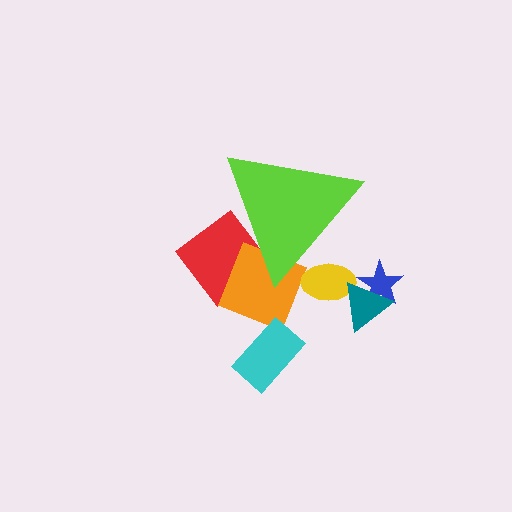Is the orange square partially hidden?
Yes, the orange square is partially hidden behind the lime triangle.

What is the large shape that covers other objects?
A lime triangle.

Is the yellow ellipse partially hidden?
Yes, the yellow ellipse is partially hidden behind the lime triangle.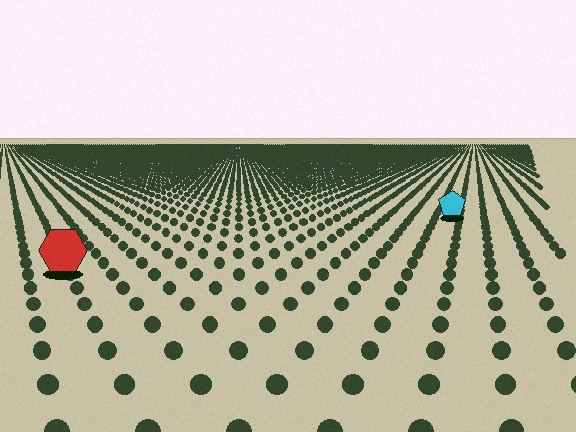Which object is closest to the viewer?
The red hexagon is closest. The texture marks near it are larger and more spread out.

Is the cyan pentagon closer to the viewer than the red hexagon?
No. The red hexagon is closer — you can tell from the texture gradient: the ground texture is coarser near it.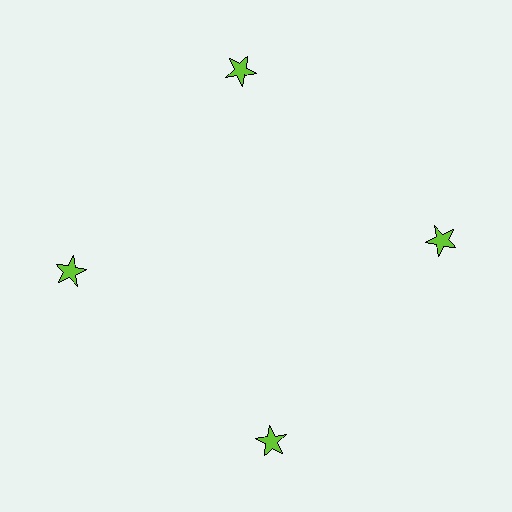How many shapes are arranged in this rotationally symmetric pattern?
There are 4 shapes, arranged in 4 groups of 1.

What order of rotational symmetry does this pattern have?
This pattern has 4-fold rotational symmetry.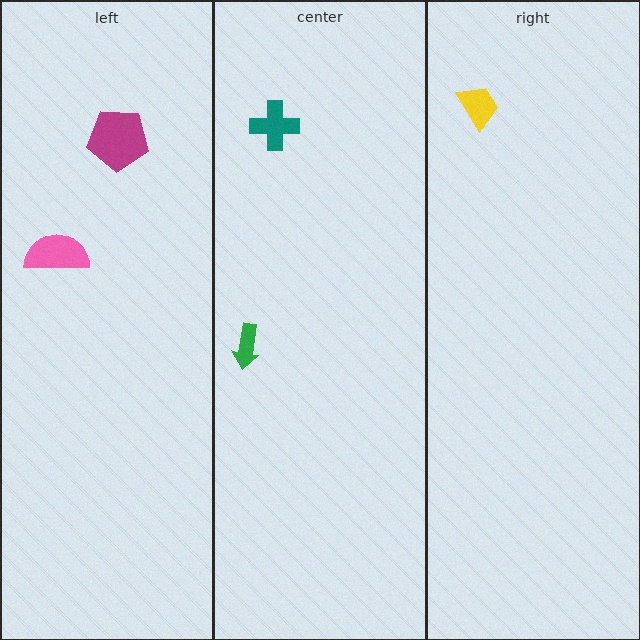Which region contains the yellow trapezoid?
The right region.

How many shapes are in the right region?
1.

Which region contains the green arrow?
The center region.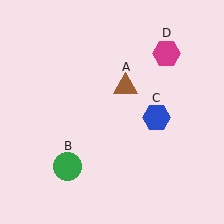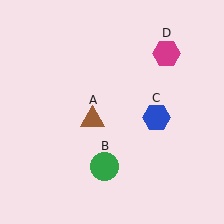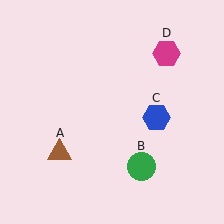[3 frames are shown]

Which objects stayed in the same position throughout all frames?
Blue hexagon (object C) and magenta hexagon (object D) remained stationary.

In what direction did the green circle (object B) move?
The green circle (object B) moved right.